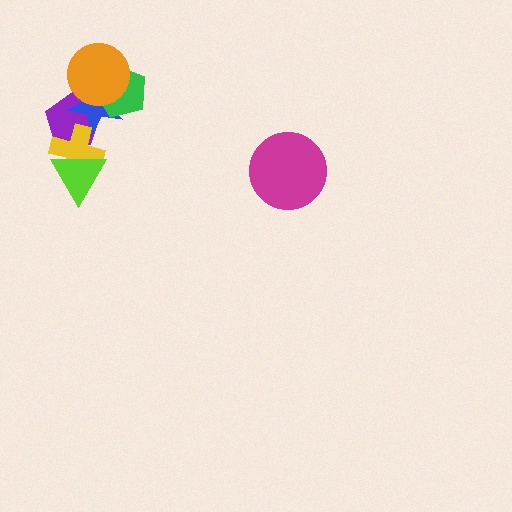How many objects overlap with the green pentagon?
2 objects overlap with the green pentagon.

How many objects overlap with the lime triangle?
2 objects overlap with the lime triangle.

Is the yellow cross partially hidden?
Yes, it is partially covered by another shape.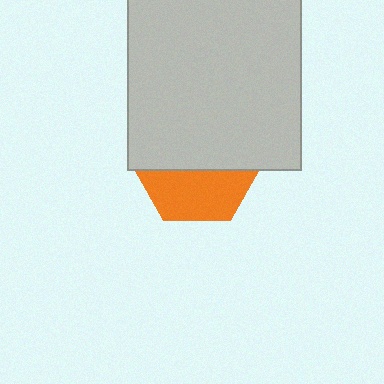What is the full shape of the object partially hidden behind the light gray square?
The partially hidden object is an orange hexagon.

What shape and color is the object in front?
The object in front is a light gray square.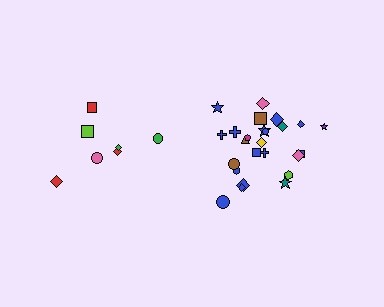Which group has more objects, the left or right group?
The right group.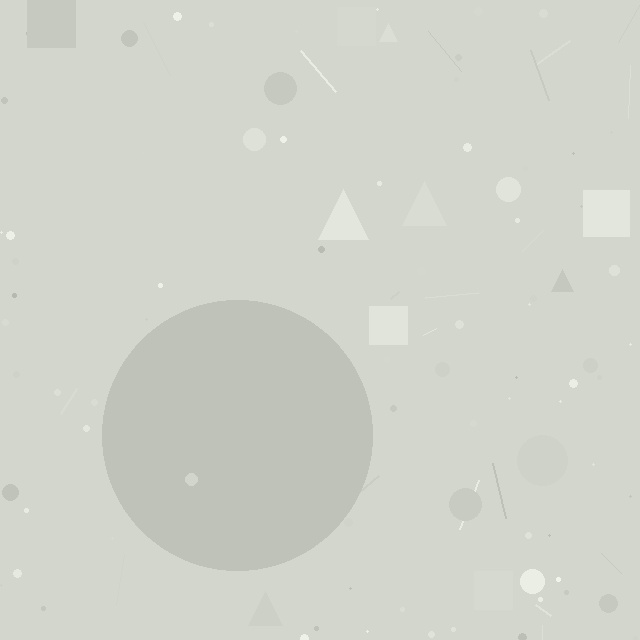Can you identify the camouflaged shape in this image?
The camouflaged shape is a circle.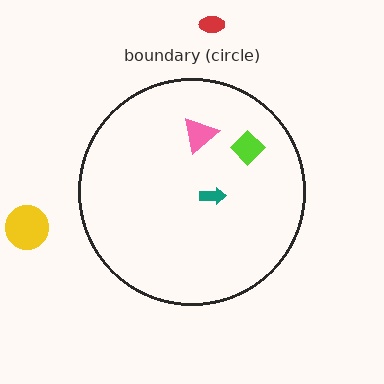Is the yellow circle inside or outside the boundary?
Outside.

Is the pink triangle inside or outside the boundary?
Inside.